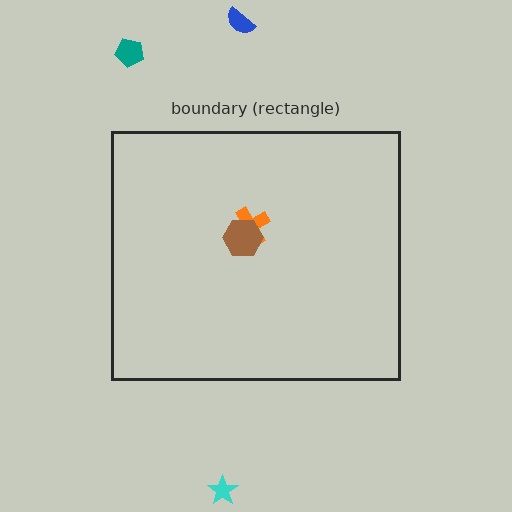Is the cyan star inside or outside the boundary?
Outside.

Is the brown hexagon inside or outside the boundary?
Inside.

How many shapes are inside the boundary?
2 inside, 3 outside.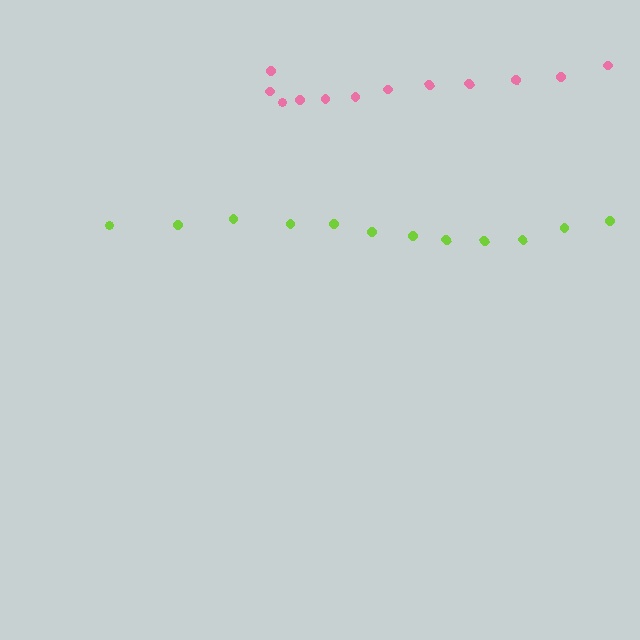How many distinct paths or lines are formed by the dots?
There are 2 distinct paths.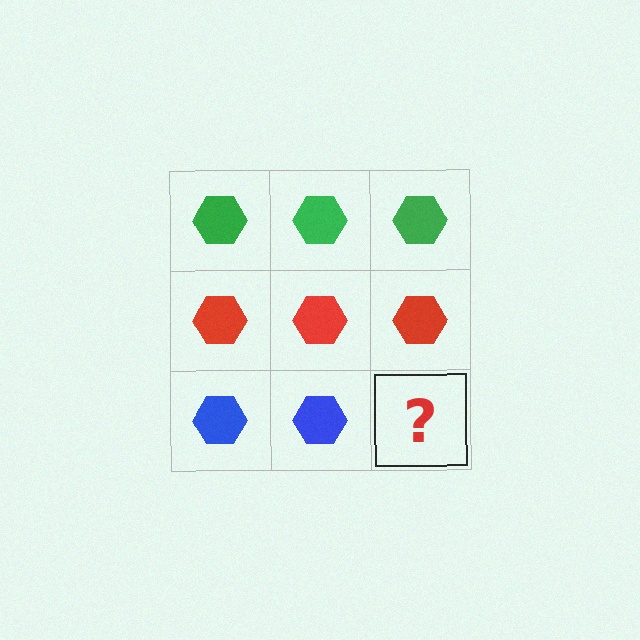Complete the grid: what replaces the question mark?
The question mark should be replaced with a blue hexagon.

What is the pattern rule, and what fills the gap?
The rule is that each row has a consistent color. The gap should be filled with a blue hexagon.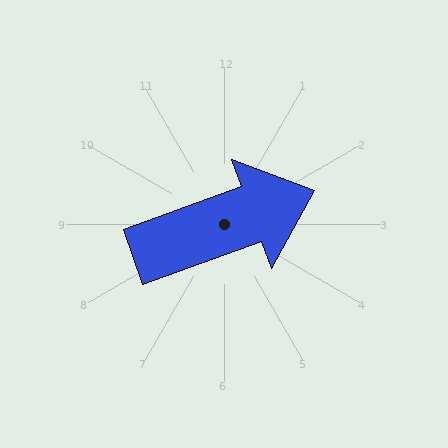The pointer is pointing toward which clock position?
Roughly 2 o'clock.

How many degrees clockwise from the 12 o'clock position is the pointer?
Approximately 70 degrees.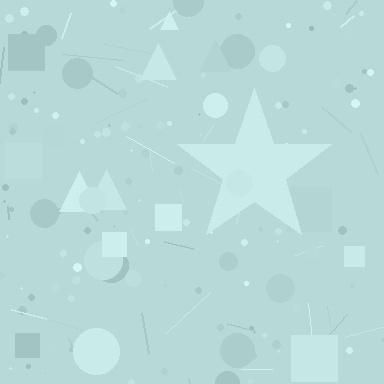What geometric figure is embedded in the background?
A star is embedded in the background.